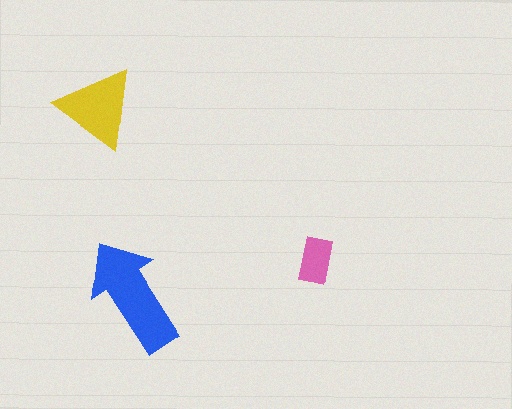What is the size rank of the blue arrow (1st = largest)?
1st.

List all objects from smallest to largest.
The pink rectangle, the yellow triangle, the blue arrow.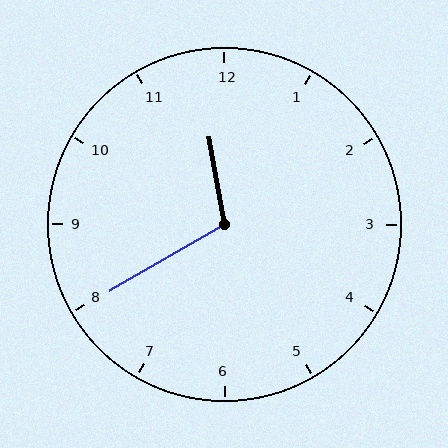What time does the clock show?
11:40.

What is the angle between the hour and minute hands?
Approximately 110 degrees.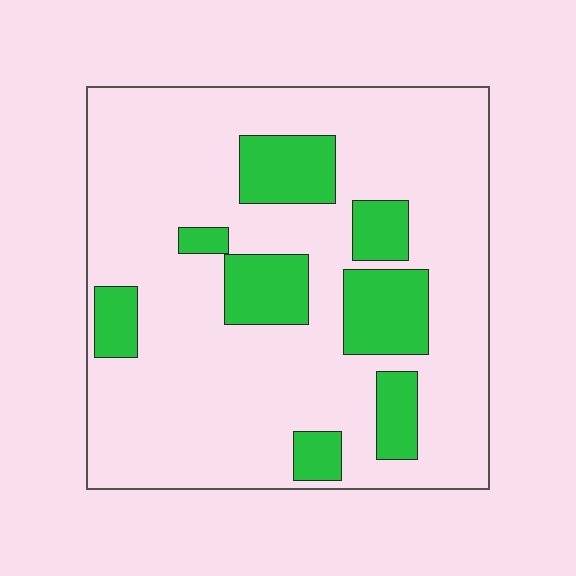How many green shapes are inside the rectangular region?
8.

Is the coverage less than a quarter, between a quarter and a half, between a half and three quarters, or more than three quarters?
Less than a quarter.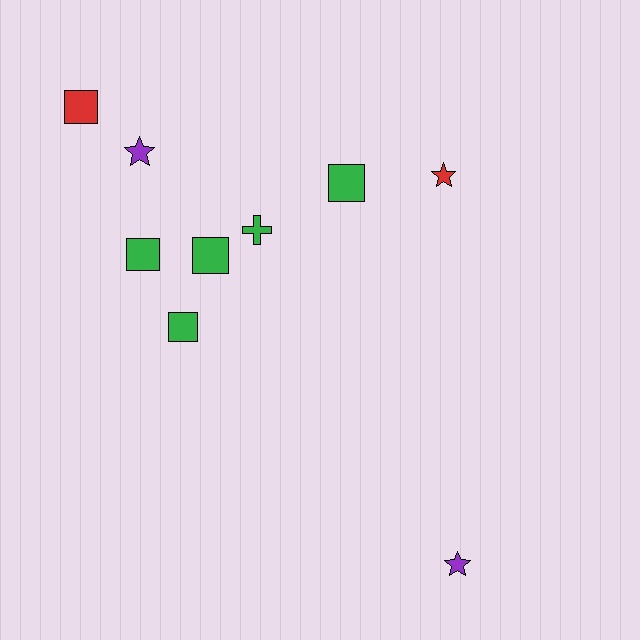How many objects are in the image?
There are 9 objects.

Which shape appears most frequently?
Square, with 5 objects.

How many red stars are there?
There is 1 red star.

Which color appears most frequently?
Green, with 5 objects.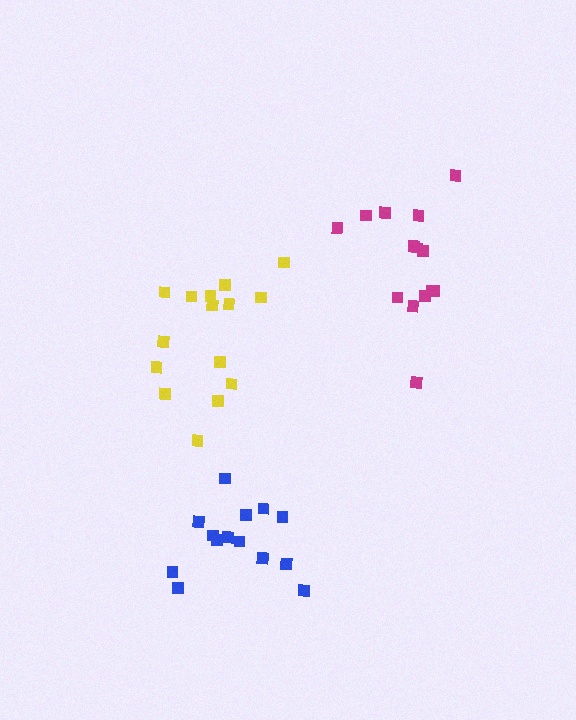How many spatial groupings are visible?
There are 3 spatial groupings.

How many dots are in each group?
Group 1: 14 dots, Group 2: 14 dots, Group 3: 15 dots (43 total).